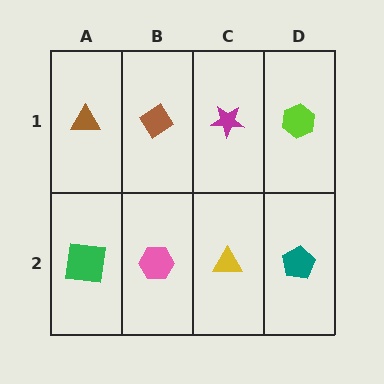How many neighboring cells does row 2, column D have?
2.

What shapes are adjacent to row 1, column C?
A yellow triangle (row 2, column C), a brown diamond (row 1, column B), a lime hexagon (row 1, column D).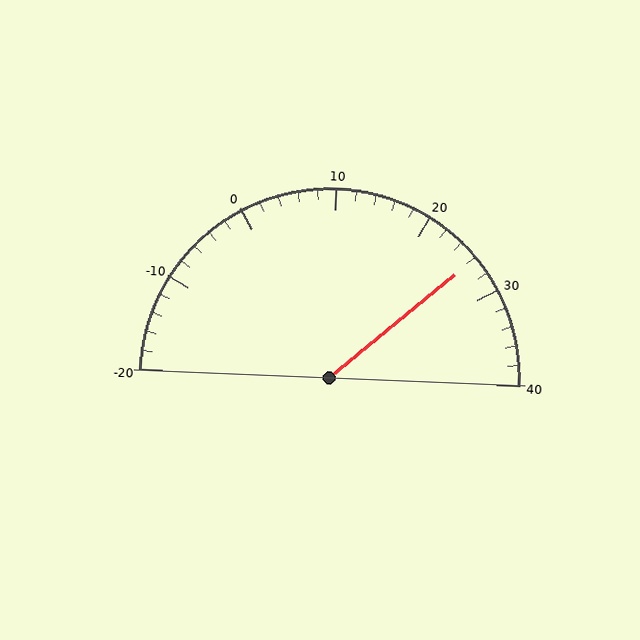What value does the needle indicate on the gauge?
The needle indicates approximately 26.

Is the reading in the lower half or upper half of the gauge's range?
The reading is in the upper half of the range (-20 to 40).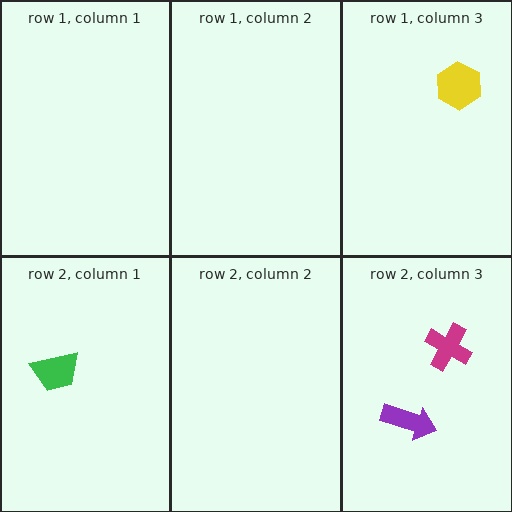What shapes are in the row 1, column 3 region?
The yellow hexagon.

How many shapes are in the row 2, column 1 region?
1.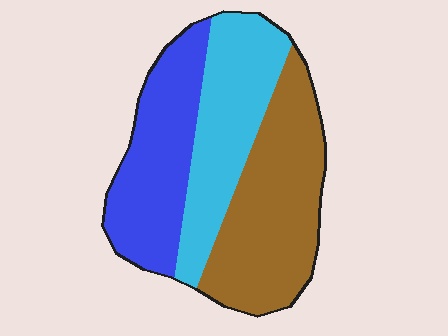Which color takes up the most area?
Brown, at roughly 40%.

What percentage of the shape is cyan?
Cyan takes up about one third (1/3) of the shape.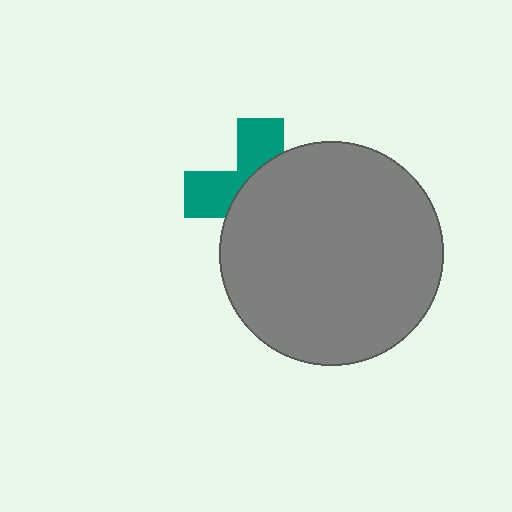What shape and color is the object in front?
The object in front is a gray circle.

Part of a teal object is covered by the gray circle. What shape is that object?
It is a cross.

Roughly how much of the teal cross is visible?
A small part of it is visible (roughly 38%).